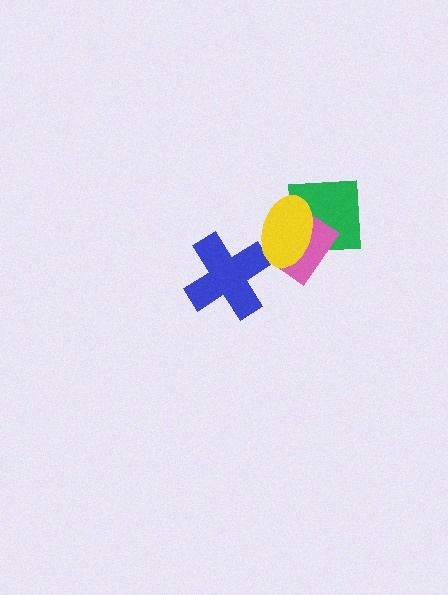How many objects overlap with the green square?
2 objects overlap with the green square.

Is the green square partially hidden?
Yes, it is partially covered by another shape.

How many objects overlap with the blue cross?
0 objects overlap with the blue cross.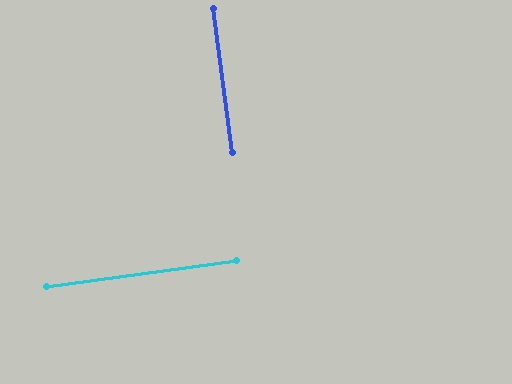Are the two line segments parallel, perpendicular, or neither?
Perpendicular — they meet at approximately 90°.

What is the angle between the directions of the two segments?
Approximately 90 degrees.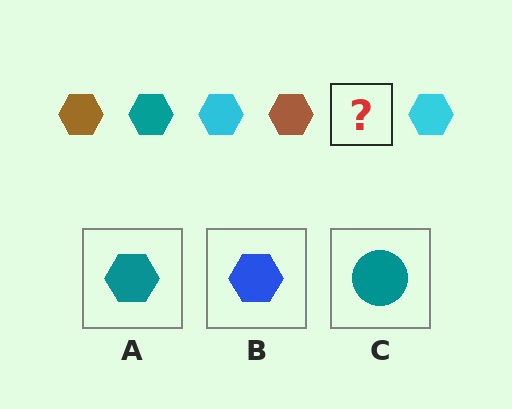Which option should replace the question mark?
Option A.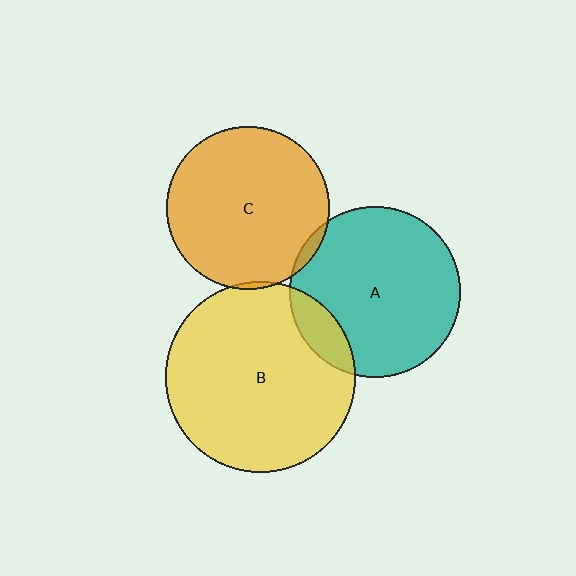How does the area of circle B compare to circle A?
Approximately 1.2 times.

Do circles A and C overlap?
Yes.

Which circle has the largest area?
Circle B (yellow).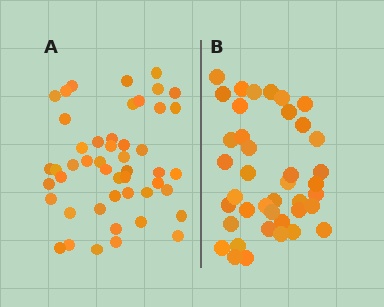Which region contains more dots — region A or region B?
Region A (the left region) has more dots.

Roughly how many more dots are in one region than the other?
Region A has roughly 8 or so more dots than region B.